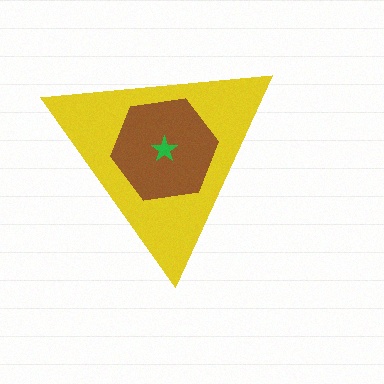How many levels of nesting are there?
3.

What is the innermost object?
The green star.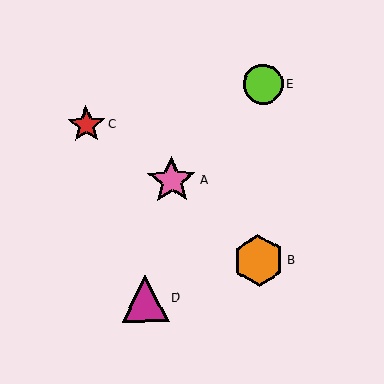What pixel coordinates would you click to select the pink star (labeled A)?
Click at (172, 180) to select the pink star A.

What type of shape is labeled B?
Shape B is an orange hexagon.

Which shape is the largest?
The orange hexagon (labeled B) is the largest.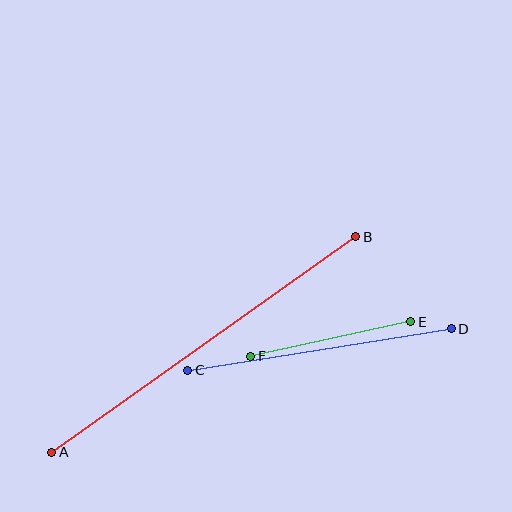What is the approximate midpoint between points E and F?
The midpoint is at approximately (331, 339) pixels.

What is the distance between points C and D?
The distance is approximately 267 pixels.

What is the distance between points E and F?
The distance is approximately 164 pixels.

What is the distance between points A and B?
The distance is approximately 373 pixels.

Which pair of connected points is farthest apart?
Points A and B are farthest apart.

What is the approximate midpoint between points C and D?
The midpoint is at approximately (320, 349) pixels.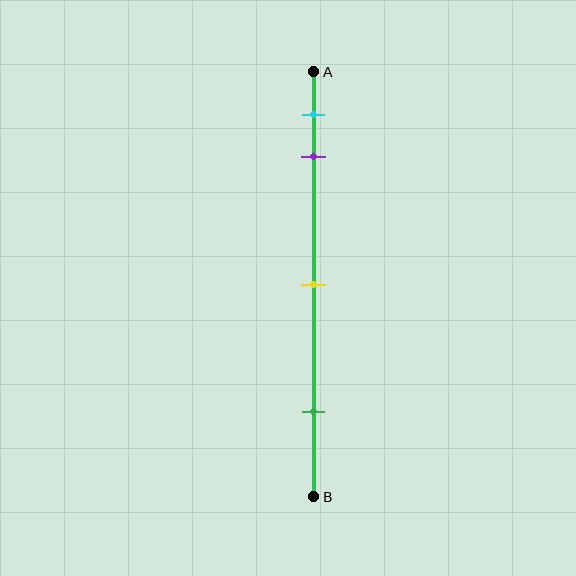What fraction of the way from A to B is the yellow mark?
The yellow mark is approximately 50% (0.5) of the way from A to B.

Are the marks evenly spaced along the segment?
No, the marks are not evenly spaced.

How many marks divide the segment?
There are 4 marks dividing the segment.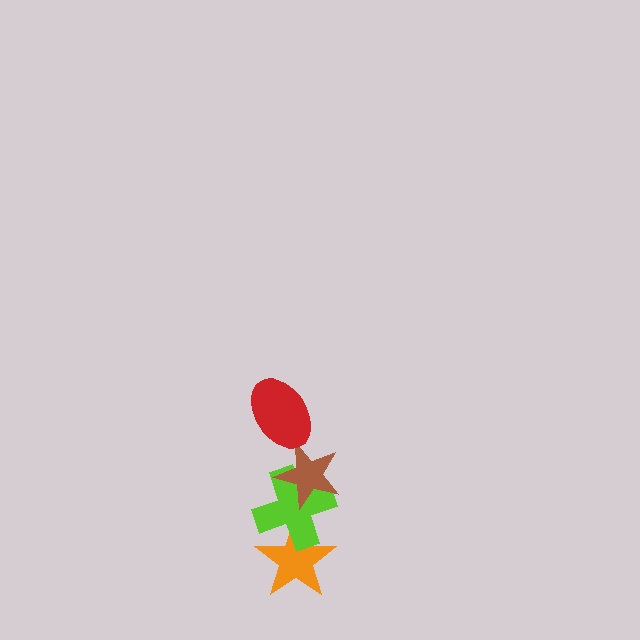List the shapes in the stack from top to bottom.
From top to bottom: the red ellipse, the brown star, the lime cross, the orange star.